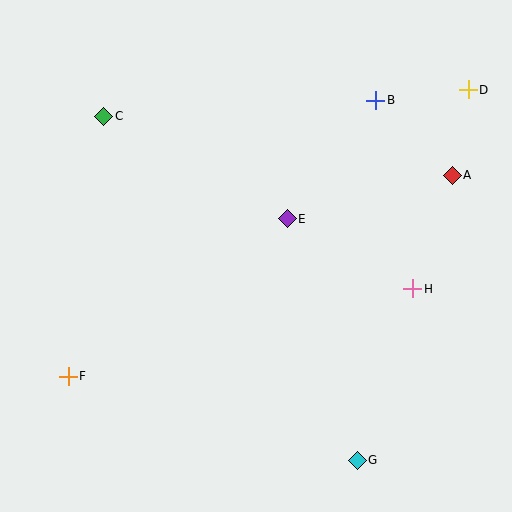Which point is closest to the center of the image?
Point E at (287, 219) is closest to the center.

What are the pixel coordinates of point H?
Point H is at (413, 289).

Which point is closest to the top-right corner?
Point D is closest to the top-right corner.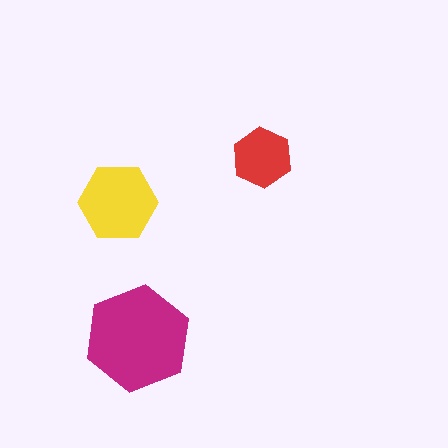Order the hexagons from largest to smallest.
the magenta one, the yellow one, the red one.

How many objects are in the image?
There are 3 objects in the image.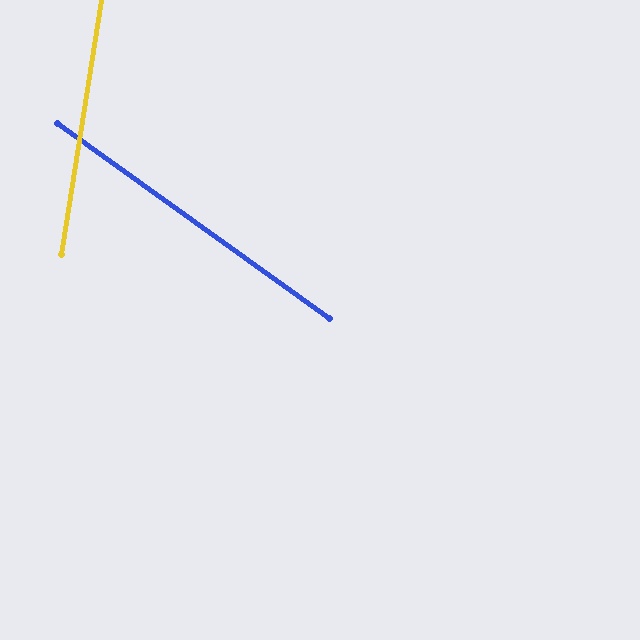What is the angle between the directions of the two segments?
Approximately 63 degrees.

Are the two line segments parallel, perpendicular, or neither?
Neither parallel nor perpendicular — they differ by about 63°.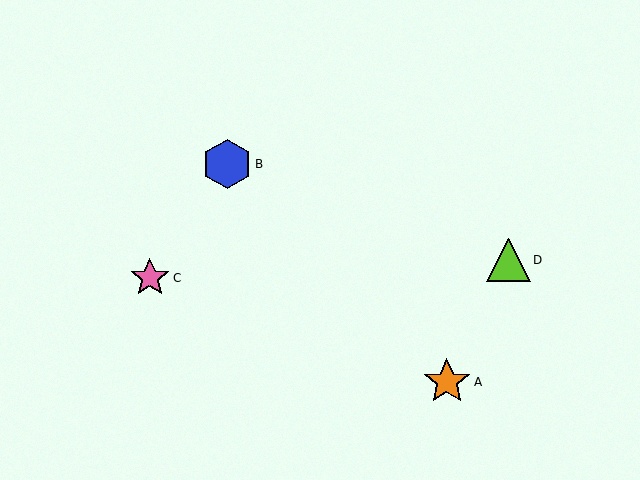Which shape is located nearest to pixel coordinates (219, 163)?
The blue hexagon (labeled B) at (227, 164) is nearest to that location.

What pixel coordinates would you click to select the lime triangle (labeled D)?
Click at (509, 260) to select the lime triangle D.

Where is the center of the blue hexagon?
The center of the blue hexagon is at (227, 164).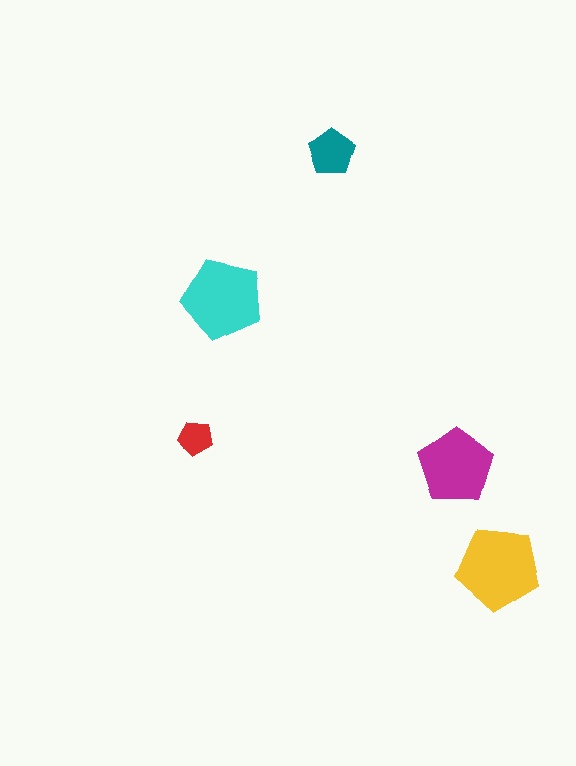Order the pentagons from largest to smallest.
the yellow one, the cyan one, the magenta one, the teal one, the red one.